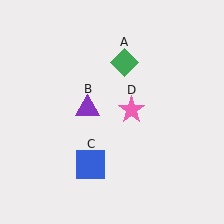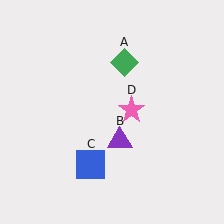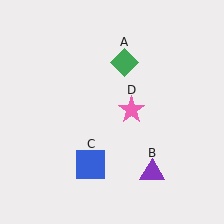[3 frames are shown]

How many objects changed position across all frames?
1 object changed position: purple triangle (object B).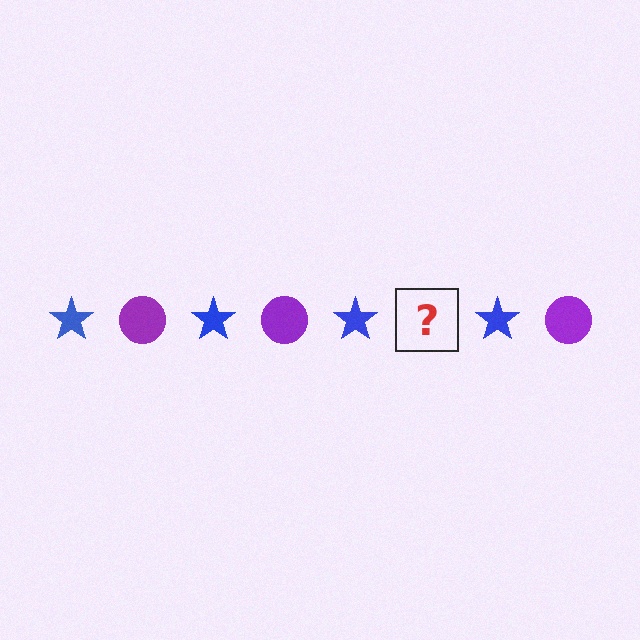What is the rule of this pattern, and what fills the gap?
The rule is that the pattern alternates between blue star and purple circle. The gap should be filled with a purple circle.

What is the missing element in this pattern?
The missing element is a purple circle.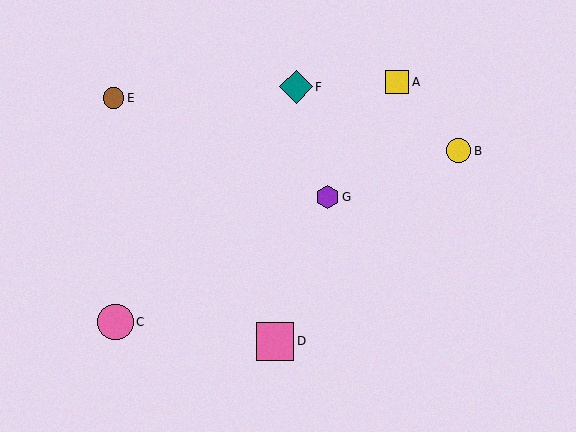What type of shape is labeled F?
Shape F is a teal diamond.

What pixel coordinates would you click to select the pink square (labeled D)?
Click at (275, 341) to select the pink square D.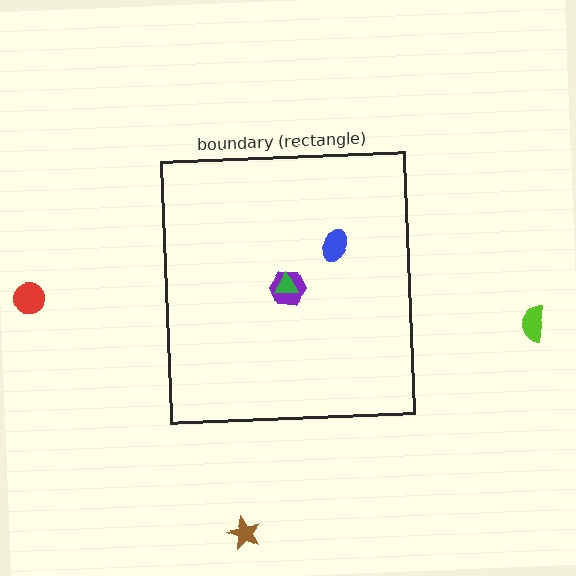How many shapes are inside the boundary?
3 inside, 3 outside.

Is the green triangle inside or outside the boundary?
Inside.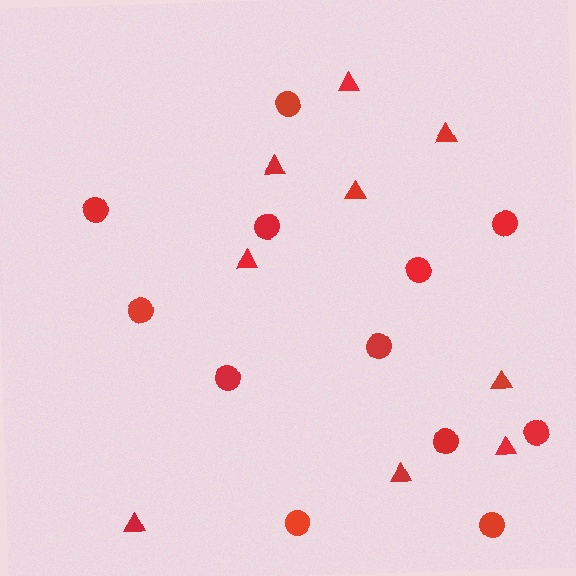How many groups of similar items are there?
There are 2 groups: one group of circles (12) and one group of triangles (9).